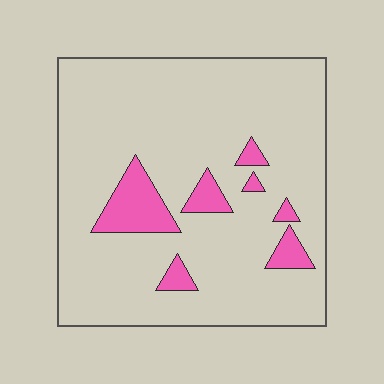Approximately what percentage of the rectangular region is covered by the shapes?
Approximately 10%.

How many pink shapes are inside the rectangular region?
7.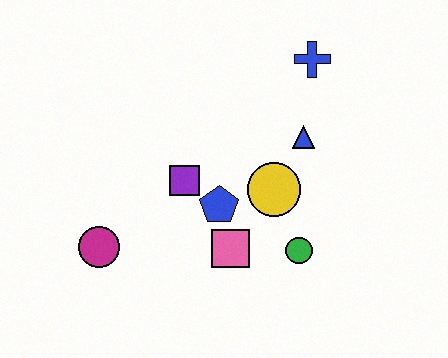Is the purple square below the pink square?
No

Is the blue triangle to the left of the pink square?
No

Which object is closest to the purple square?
The blue pentagon is closest to the purple square.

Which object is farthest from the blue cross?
The magenta circle is farthest from the blue cross.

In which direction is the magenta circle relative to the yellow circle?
The magenta circle is to the left of the yellow circle.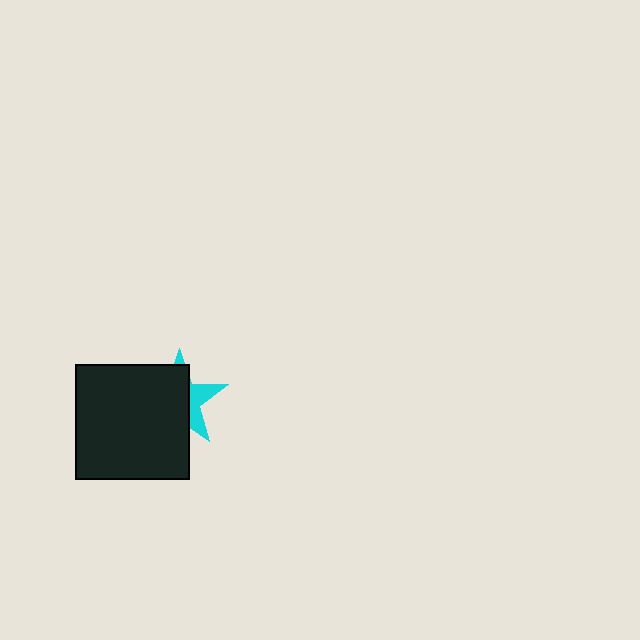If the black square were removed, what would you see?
You would see the complete cyan star.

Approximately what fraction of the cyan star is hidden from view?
Roughly 66% of the cyan star is hidden behind the black square.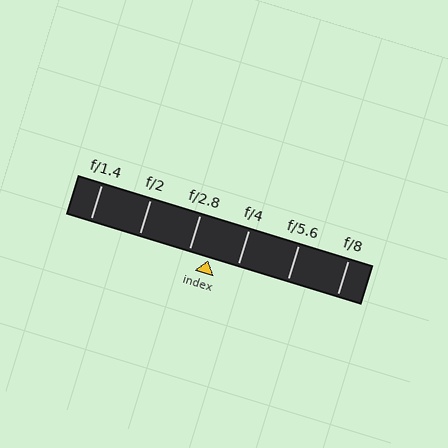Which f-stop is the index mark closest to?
The index mark is closest to f/2.8.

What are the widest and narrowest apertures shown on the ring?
The widest aperture shown is f/1.4 and the narrowest is f/8.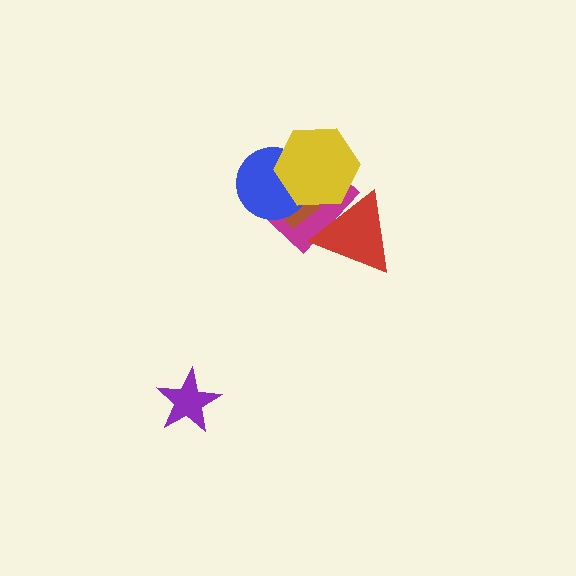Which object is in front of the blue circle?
The yellow hexagon is in front of the blue circle.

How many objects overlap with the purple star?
0 objects overlap with the purple star.